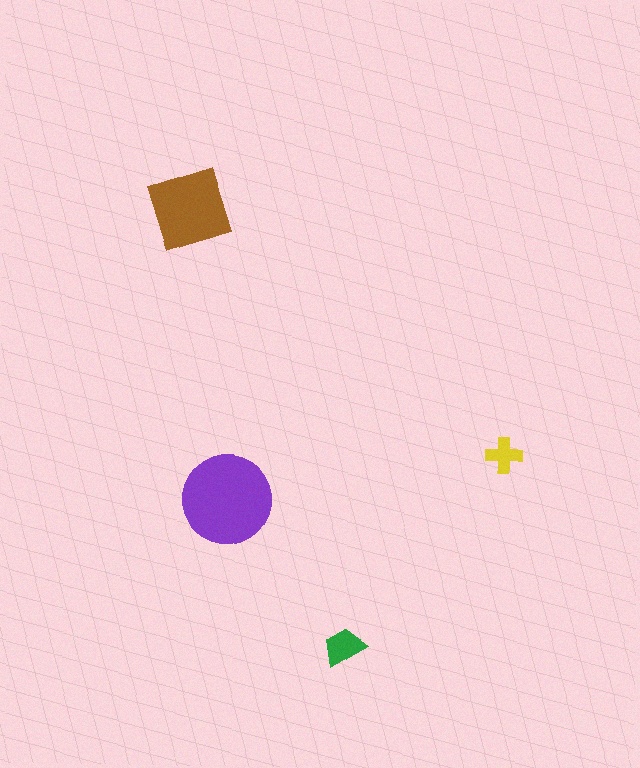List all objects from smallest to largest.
The yellow cross, the green trapezoid, the brown square, the purple circle.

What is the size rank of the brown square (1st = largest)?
2nd.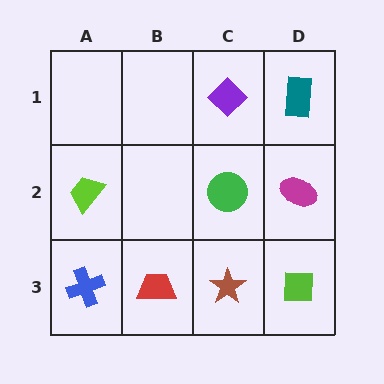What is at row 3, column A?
A blue cross.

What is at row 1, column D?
A teal rectangle.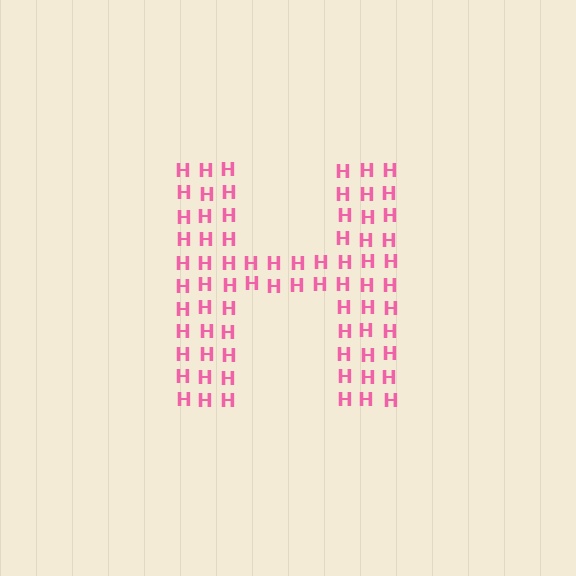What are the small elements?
The small elements are letter H's.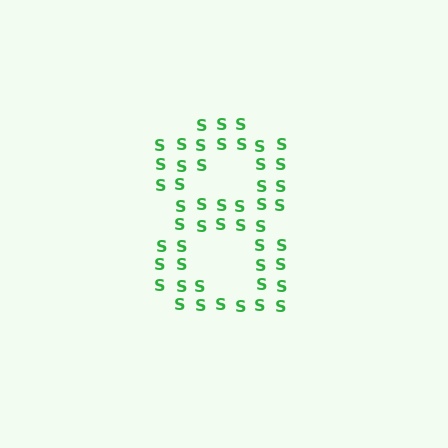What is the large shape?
The large shape is the digit 8.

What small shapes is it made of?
It is made of small letter S's.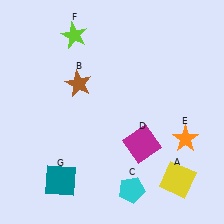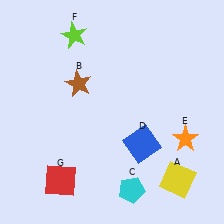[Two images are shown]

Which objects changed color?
D changed from magenta to blue. G changed from teal to red.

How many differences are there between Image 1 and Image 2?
There are 2 differences between the two images.